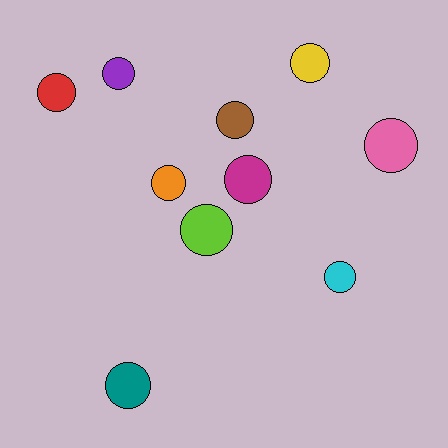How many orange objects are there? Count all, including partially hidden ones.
There is 1 orange object.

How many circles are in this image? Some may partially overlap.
There are 10 circles.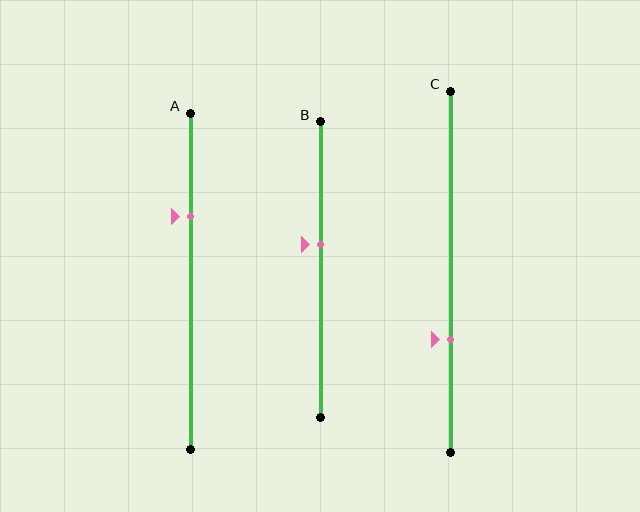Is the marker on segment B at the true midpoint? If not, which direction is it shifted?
No, the marker on segment B is shifted upward by about 8% of the segment length.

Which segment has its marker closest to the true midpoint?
Segment B has its marker closest to the true midpoint.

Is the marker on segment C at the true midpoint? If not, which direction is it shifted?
No, the marker on segment C is shifted downward by about 19% of the segment length.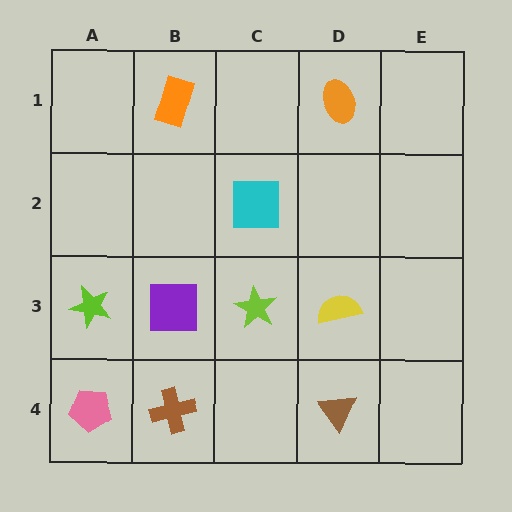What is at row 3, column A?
A lime star.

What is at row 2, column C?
A cyan square.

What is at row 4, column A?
A pink pentagon.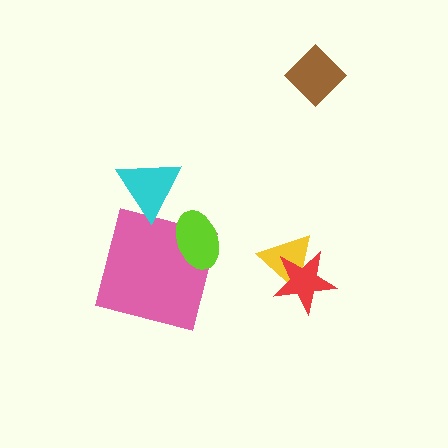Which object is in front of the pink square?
The lime ellipse is in front of the pink square.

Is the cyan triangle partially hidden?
No, no other shape covers it.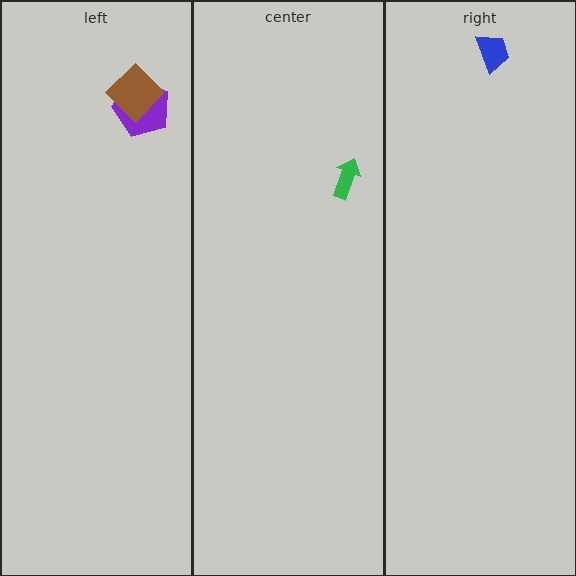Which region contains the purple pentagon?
The left region.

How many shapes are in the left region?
2.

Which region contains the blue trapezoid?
The right region.